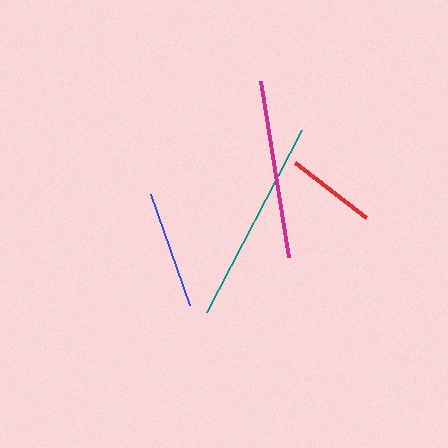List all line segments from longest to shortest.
From longest to shortest: teal, magenta, blue, red.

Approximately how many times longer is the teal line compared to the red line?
The teal line is approximately 2.3 times the length of the red line.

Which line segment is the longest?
The teal line is the longest at approximately 205 pixels.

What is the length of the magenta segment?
The magenta segment is approximately 178 pixels long.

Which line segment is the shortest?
The red line is the shortest at approximately 89 pixels.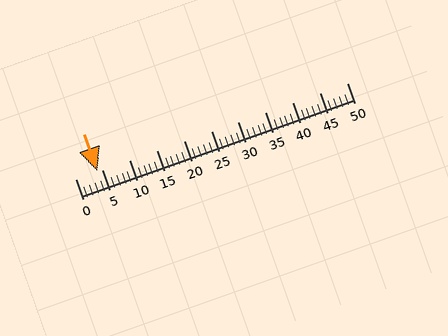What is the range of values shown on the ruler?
The ruler shows values from 0 to 50.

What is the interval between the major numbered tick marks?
The major tick marks are spaced 5 units apart.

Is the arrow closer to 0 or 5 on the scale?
The arrow is closer to 5.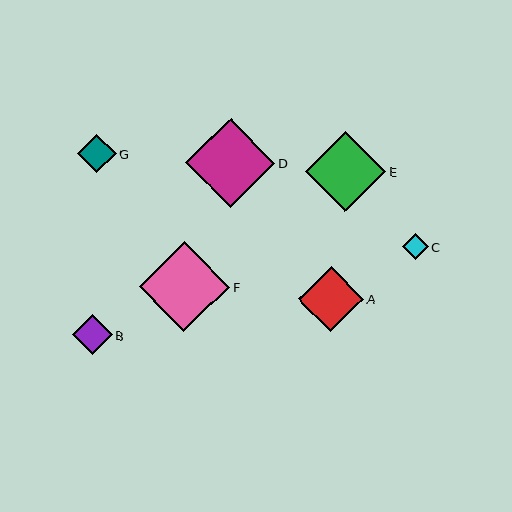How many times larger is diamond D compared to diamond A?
Diamond D is approximately 1.4 times the size of diamond A.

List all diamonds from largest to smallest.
From largest to smallest: F, D, E, A, B, G, C.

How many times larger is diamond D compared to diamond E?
Diamond D is approximately 1.1 times the size of diamond E.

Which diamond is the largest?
Diamond F is the largest with a size of approximately 90 pixels.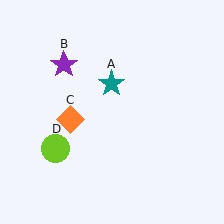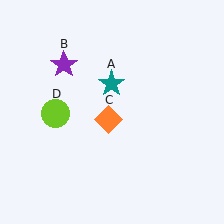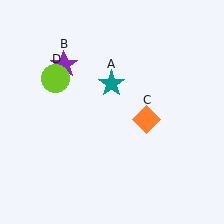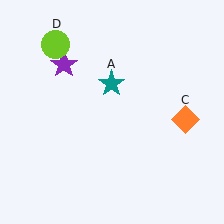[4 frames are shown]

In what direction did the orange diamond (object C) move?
The orange diamond (object C) moved right.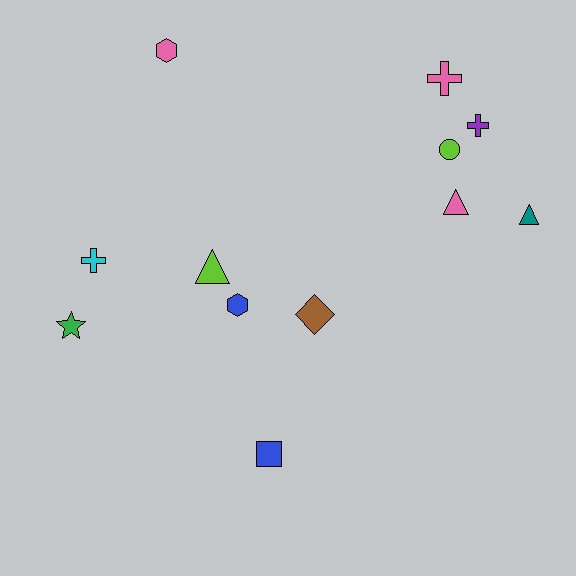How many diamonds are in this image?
There is 1 diamond.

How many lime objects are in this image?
There are 2 lime objects.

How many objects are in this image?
There are 12 objects.